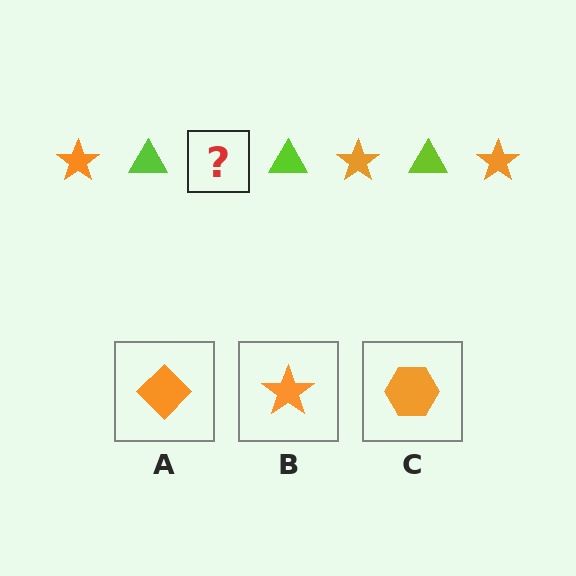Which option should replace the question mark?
Option B.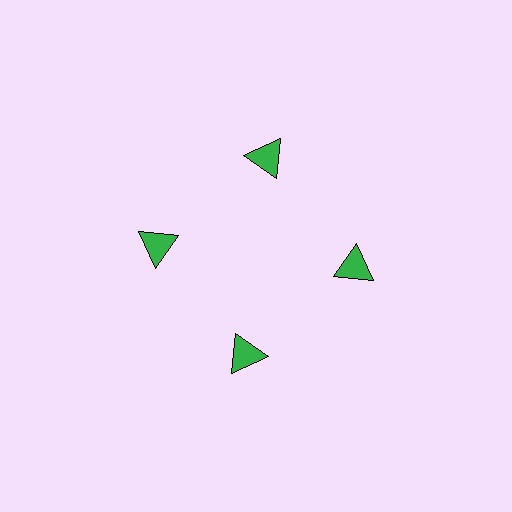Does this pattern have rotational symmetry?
Yes, this pattern has 4-fold rotational symmetry. It looks the same after rotating 90 degrees around the center.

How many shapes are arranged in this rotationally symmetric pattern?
There are 4 shapes, arranged in 4 groups of 1.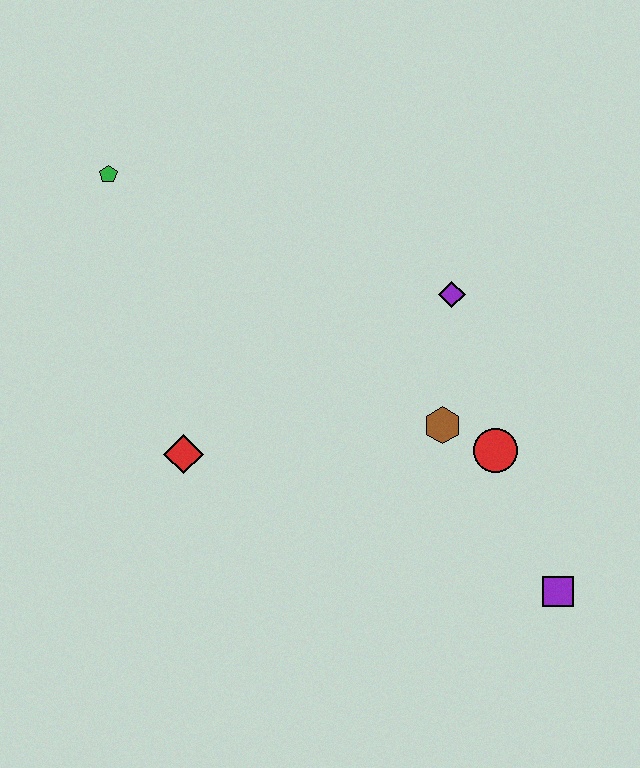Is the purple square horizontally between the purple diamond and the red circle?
No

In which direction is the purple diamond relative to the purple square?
The purple diamond is above the purple square.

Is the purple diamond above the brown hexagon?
Yes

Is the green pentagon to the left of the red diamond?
Yes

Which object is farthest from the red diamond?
The purple square is farthest from the red diamond.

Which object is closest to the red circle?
The brown hexagon is closest to the red circle.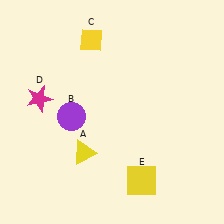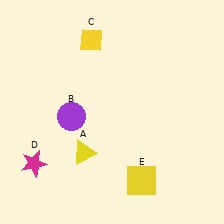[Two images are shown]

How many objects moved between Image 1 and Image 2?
1 object moved between the two images.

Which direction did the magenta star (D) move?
The magenta star (D) moved down.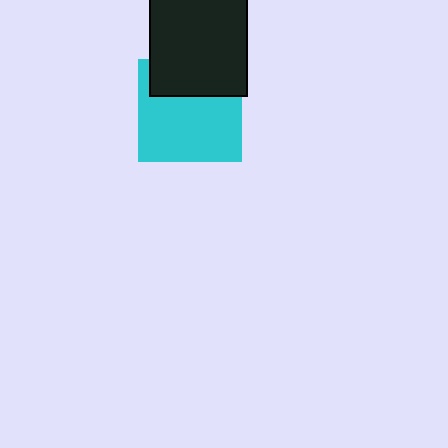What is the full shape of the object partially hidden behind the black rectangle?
The partially hidden object is a cyan square.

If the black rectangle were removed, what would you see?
You would see the complete cyan square.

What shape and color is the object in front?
The object in front is a black rectangle.